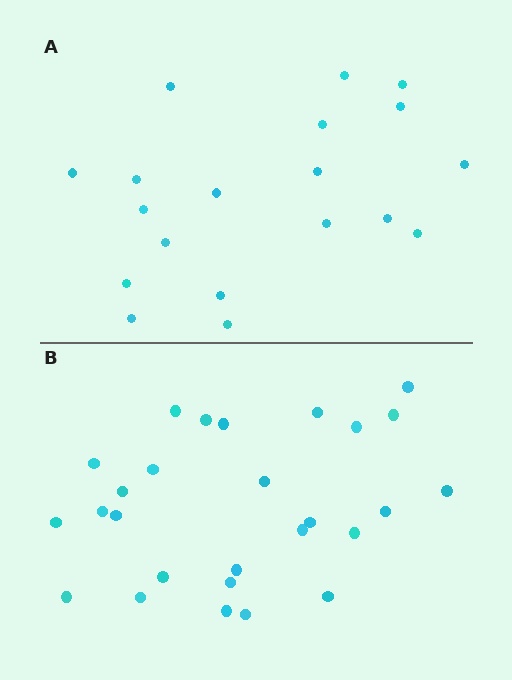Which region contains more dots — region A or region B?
Region B (the bottom region) has more dots.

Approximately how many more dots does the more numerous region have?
Region B has roughly 8 or so more dots than region A.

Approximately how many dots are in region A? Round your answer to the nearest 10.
About 20 dots. (The exact count is 19, which rounds to 20.)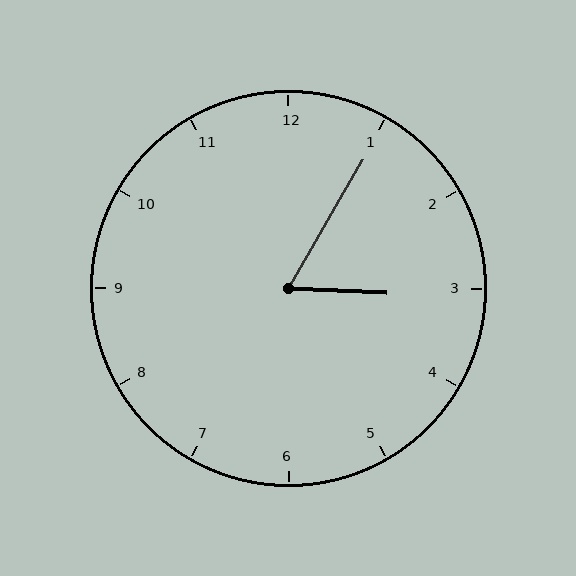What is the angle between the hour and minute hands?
Approximately 62 degrees.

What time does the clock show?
3:05.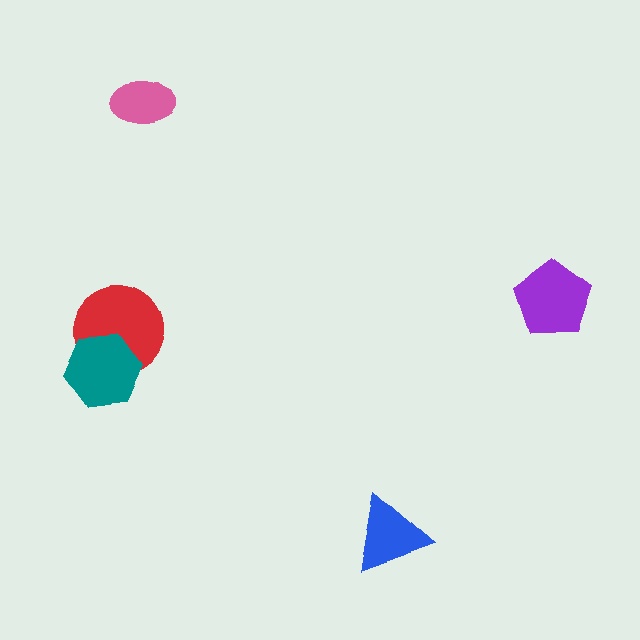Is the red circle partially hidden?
Yes, it is partially covered by another shape.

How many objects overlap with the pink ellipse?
0 objects overlap with the pink ellipse.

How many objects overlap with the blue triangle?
0 objects overlap with the blue triangle.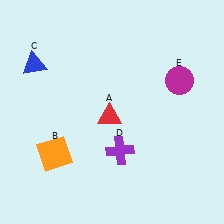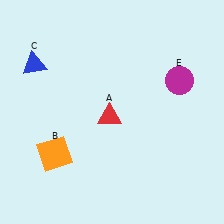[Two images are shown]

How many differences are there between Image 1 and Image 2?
There is 1 difference between the two images.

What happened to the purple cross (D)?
The purple cross (D) was removed in Image 2. It was in the bottom-right area of Image 1.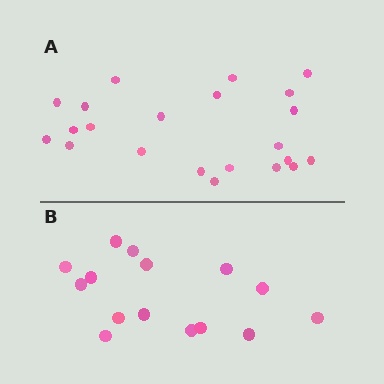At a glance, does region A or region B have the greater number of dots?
Region A (the top region) has more dots.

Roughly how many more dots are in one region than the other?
Region A has roughly 8 or so more dots than region B.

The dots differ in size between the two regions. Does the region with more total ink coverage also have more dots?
No. Region B has more total ink coverage because its dots are larger, but region A actually contains more individual dots. Total area can be misleading — the number of items is what matters here.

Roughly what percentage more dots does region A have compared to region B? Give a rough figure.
About 45% more.